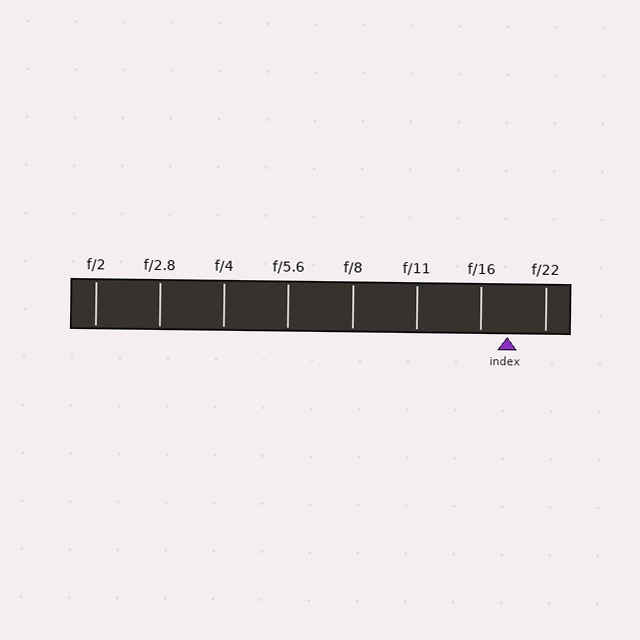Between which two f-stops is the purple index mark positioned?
The index mark is between f/16 and f/22.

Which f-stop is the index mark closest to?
The index mark is closest to f/16.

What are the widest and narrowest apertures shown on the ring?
The widest aperture shown is f/2 and the narrowest is f/22.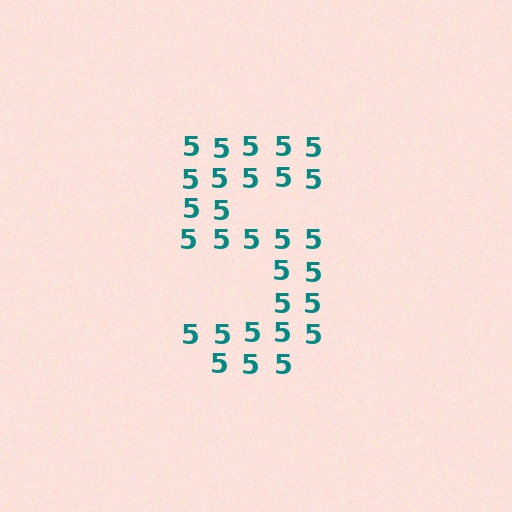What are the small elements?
The small elements are digit 5's.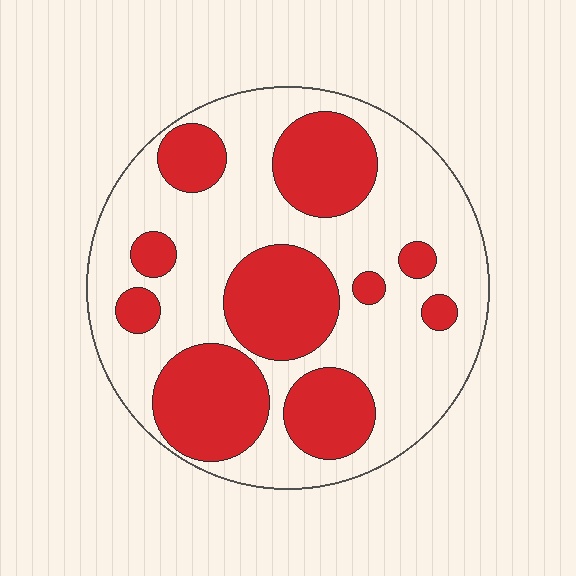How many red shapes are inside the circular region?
10.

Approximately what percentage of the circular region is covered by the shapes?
Approximately 35%.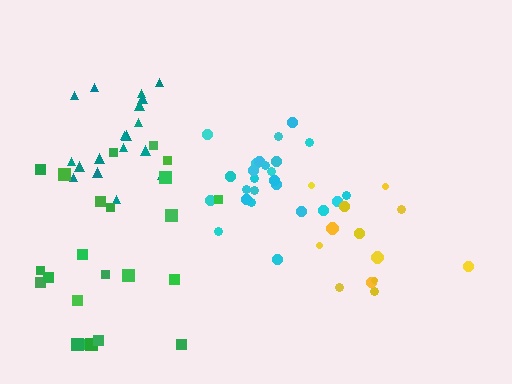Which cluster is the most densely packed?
Cyan.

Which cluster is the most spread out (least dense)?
Green.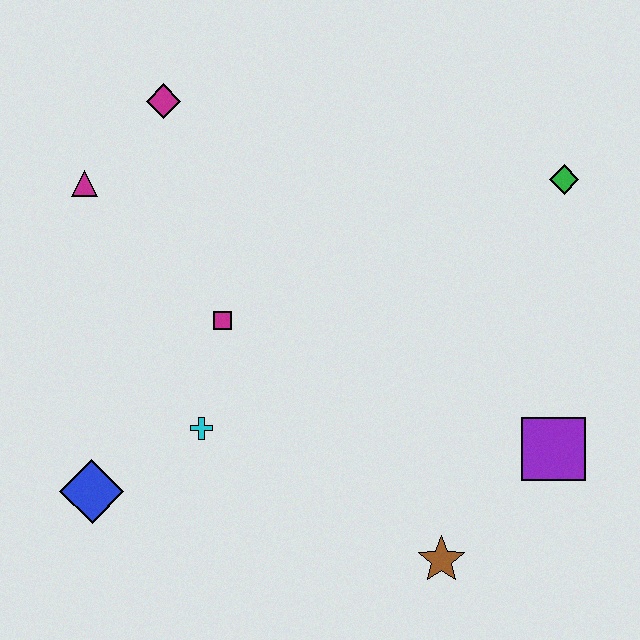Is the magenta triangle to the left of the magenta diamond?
Yes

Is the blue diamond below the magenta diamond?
Yes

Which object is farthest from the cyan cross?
The green diamond is farthest from the cyan cross.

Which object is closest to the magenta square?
The cyan cross is closest to the magenta square.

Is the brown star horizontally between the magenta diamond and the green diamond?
Yes